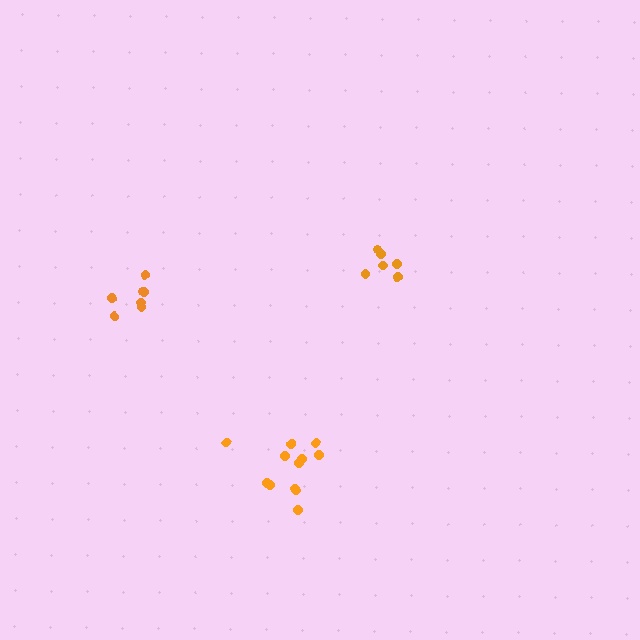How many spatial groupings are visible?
There are 3 spatial groupings.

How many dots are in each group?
Group 1: 6 dots, Group 2: 7 dots, Group 3: 12 dots (25 total).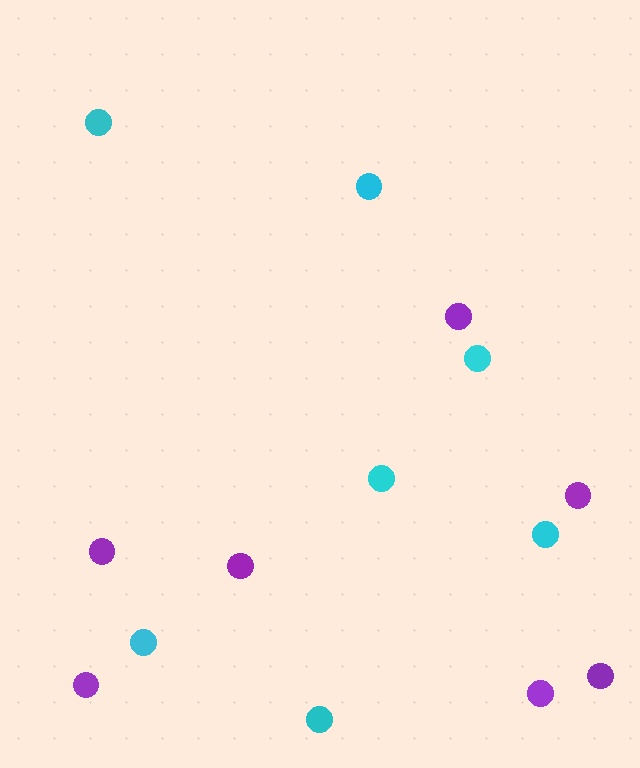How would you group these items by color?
There are 2 groups: one group of purple circles (7) and one group of cyan circles (7).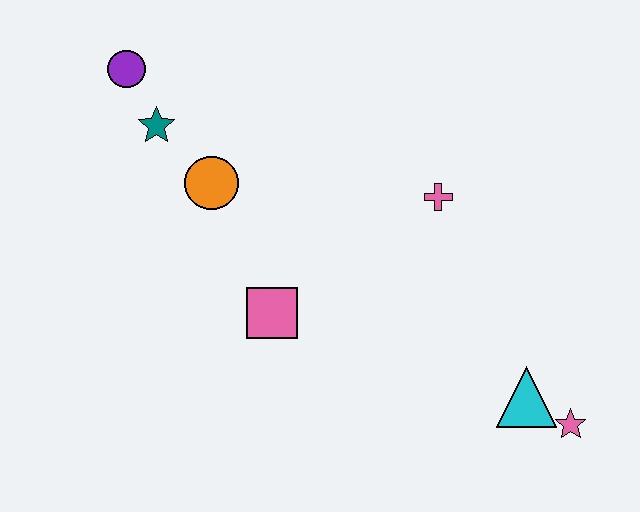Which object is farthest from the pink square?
The pink star is farthest from the pink square.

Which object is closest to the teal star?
The purple circle is closest to the teal star.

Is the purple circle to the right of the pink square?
No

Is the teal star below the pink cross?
No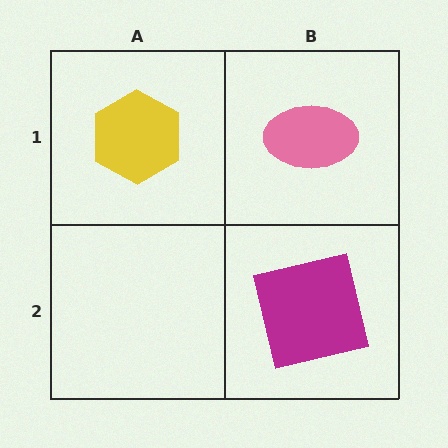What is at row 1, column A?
A yellow hexagon.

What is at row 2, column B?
A magenta square.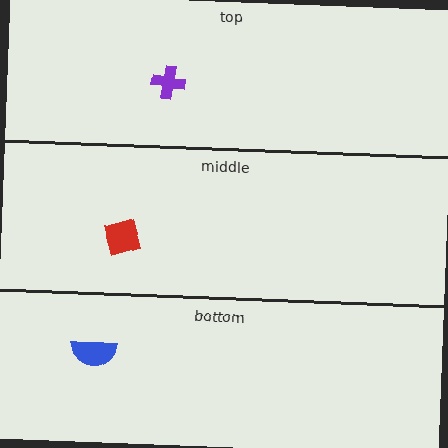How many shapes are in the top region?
1.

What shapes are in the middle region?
The red square.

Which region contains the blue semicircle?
The bottom region.